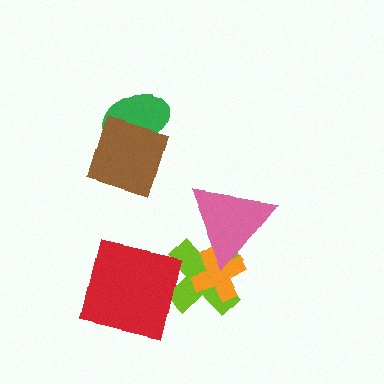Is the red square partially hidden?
No, no other shape covers it.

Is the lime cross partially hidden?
Yes, it is partially covered by another shape.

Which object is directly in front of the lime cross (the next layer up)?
The orange cross is directly in front of the lime cross.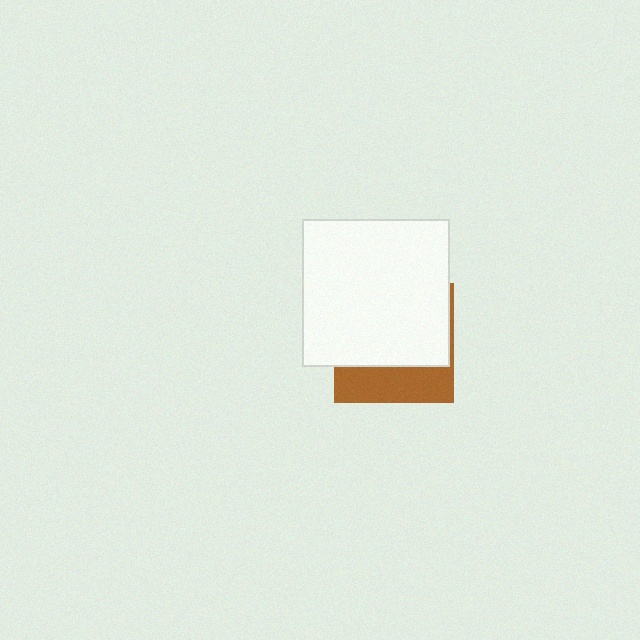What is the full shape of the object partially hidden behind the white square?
The partially hidden object is a brown square.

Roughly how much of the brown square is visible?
A small part of it is visible (roughly 32%).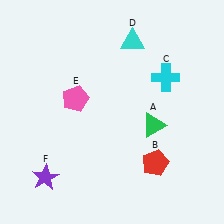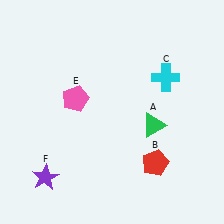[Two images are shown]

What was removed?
The cyan triangle (D) was removed in Image 2.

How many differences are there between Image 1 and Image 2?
There is 1 difference between the two images.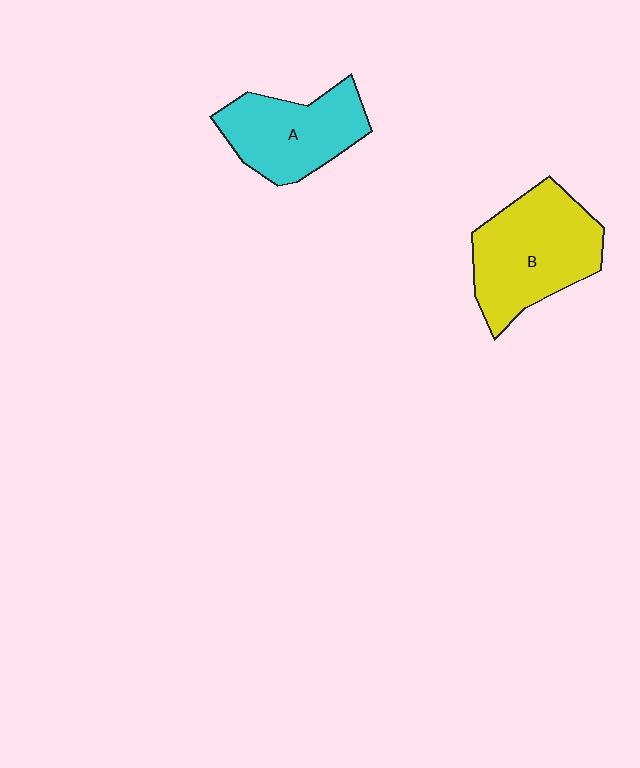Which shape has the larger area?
Shape B (yellow).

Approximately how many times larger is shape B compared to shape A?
Approximately 1.3 times.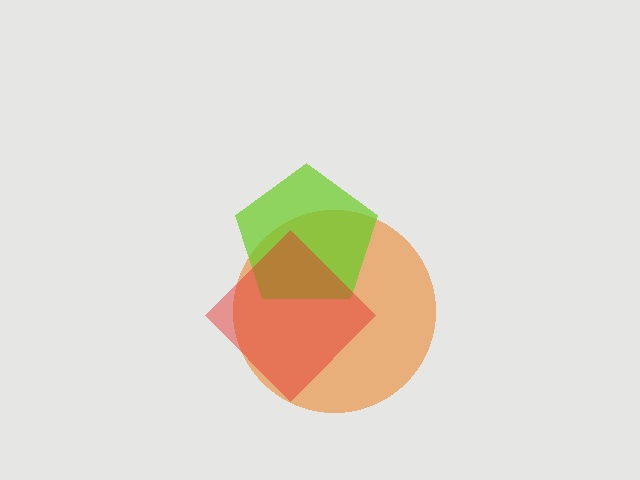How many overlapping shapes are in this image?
There are 3 overlapping shapes in the image.